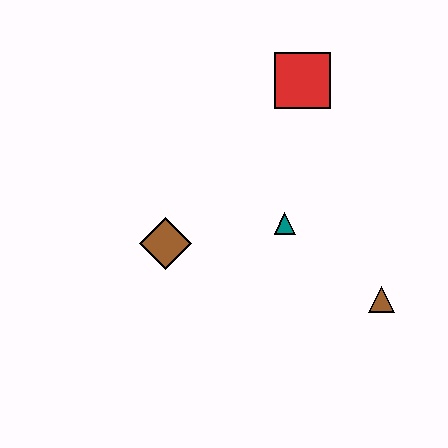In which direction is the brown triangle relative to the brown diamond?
The brown triangle is to the right of the brown diamond.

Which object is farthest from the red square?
The brown triangle is farthest from the red square.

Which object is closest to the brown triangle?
The teal triangle is closest to the brown triangle.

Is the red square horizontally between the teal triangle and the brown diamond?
No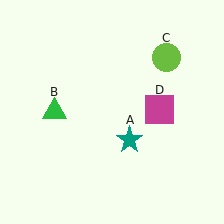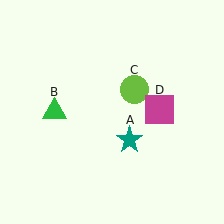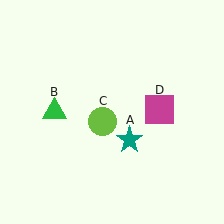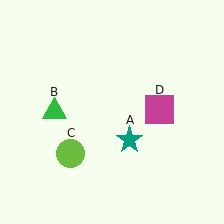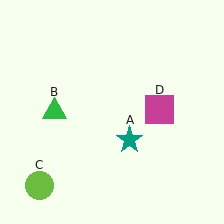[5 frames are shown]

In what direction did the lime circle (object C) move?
The lime circle (object C) moved down and to the left.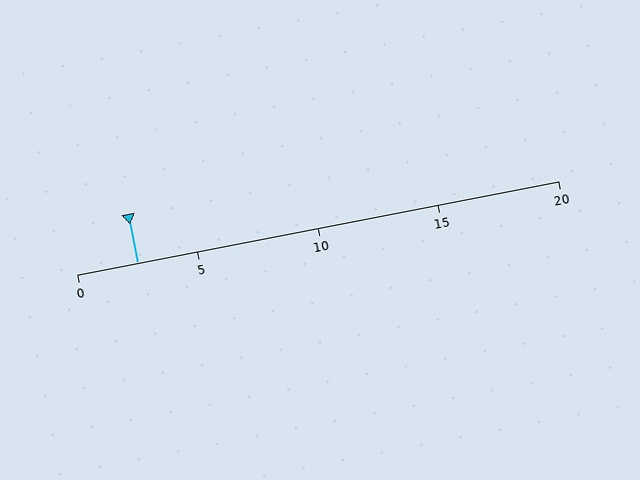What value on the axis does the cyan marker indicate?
The marker indicates approximately 2.5.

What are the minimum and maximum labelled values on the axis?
The axis runs from 0 to 20.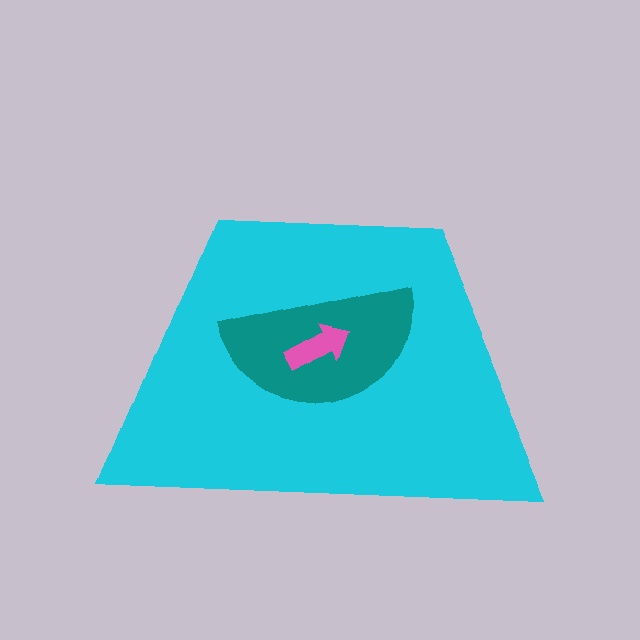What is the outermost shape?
The cyan trapezoid.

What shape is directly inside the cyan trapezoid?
The teal semicircle.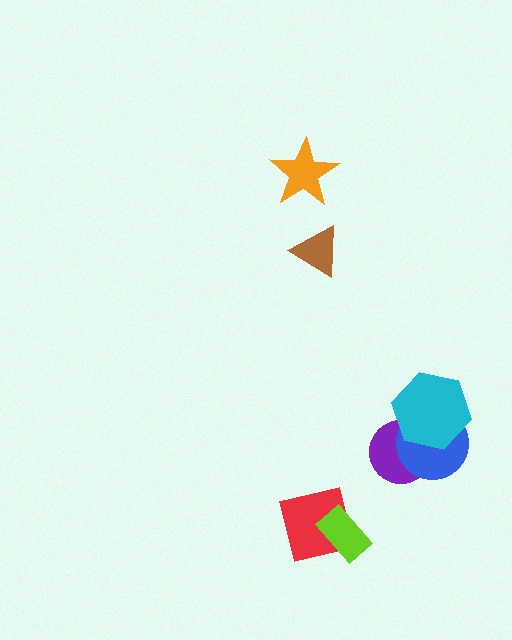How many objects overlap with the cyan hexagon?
2 objects overlap with the cyan hexagon.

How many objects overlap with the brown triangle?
0 objects overlap with the brown triangle.